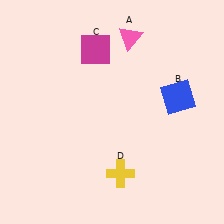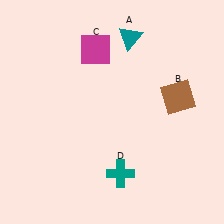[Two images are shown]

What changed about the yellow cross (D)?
In Image 1, D is yellow. In Image 2, it changed to teal.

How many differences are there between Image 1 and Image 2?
There are 3 differences between the two images.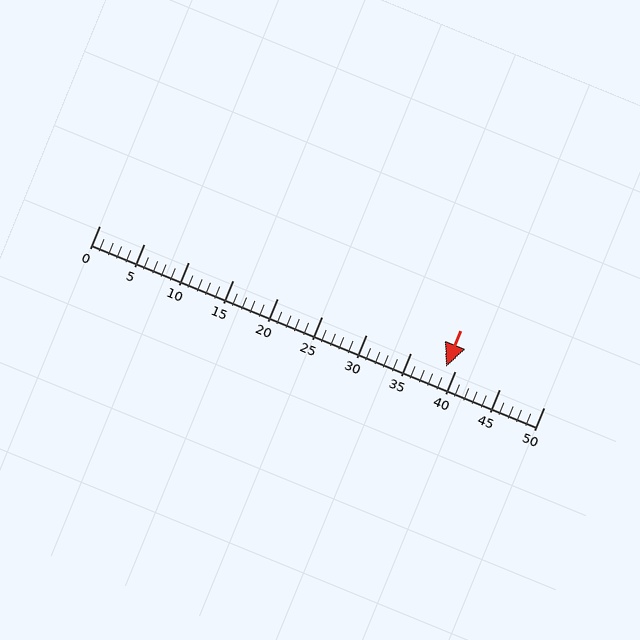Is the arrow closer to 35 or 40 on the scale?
The arrow is closer to 40.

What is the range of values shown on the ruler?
The ruler shows values from 0 to 50.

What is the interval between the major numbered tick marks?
The major tick marks are spaced 5 units apart.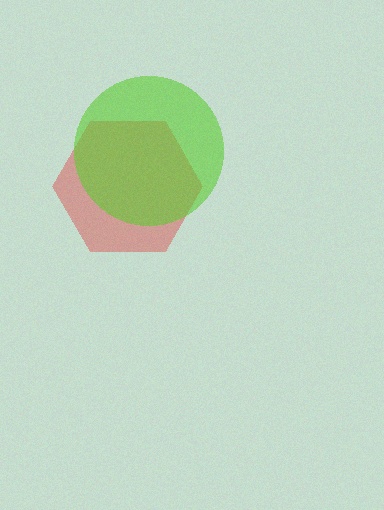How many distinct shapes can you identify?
There are 2 distinct shapes: a red hexagon, a lime circle.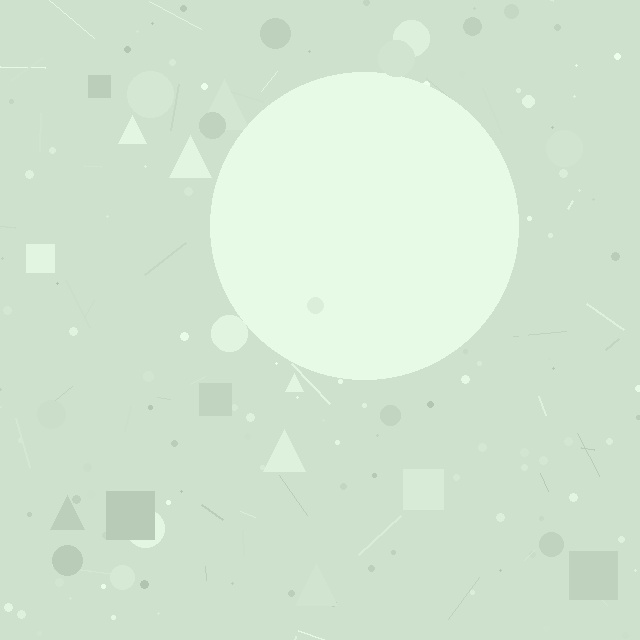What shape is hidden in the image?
A circle is hidden in the image.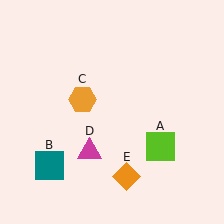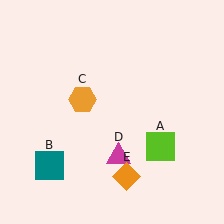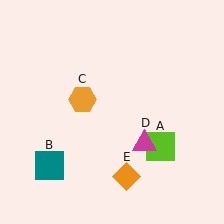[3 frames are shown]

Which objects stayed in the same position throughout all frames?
Lime square (object A) and teal square (object B) and orange hexagon (object C) and orange diamond (object E) remained stationary.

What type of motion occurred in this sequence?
The magenta triangle (object D) rotated counterclockwise around the center of the scene.